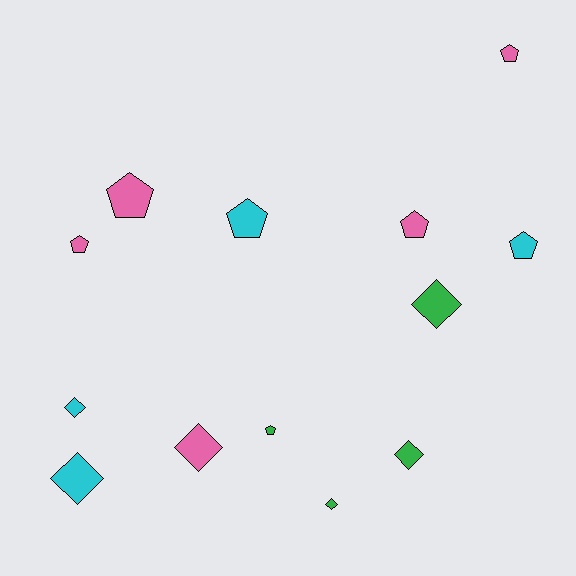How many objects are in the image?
There are 13 objects.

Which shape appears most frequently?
Pentagon, with 7 objects.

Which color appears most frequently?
Pink, with 5 objects.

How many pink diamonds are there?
There is 1 pink diamond.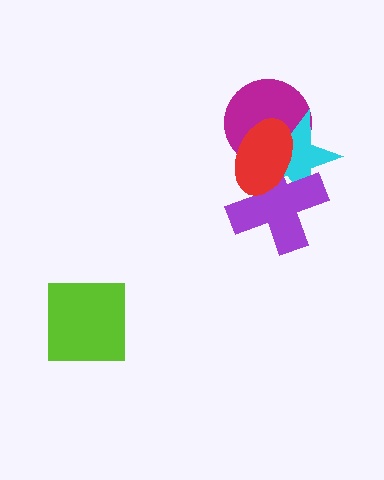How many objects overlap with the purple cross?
3 objects overlap with the purple cross.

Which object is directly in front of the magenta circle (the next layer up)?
The cyan star is directly in front of the magenta circle.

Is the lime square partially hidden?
No, no other shape covers it.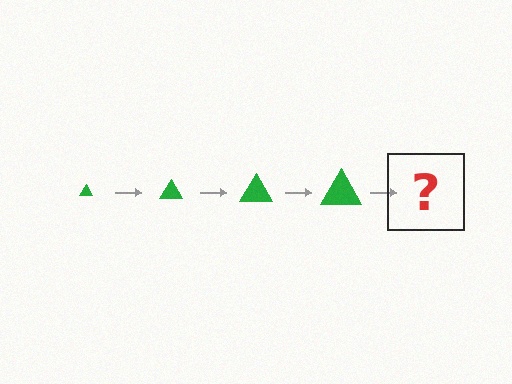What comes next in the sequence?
The next element should be a green triangle, larger than the previous one.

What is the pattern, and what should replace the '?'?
The pattern is that the triangle gets progressively larger each step. The '?' should be a green triangle, larger than the previous one.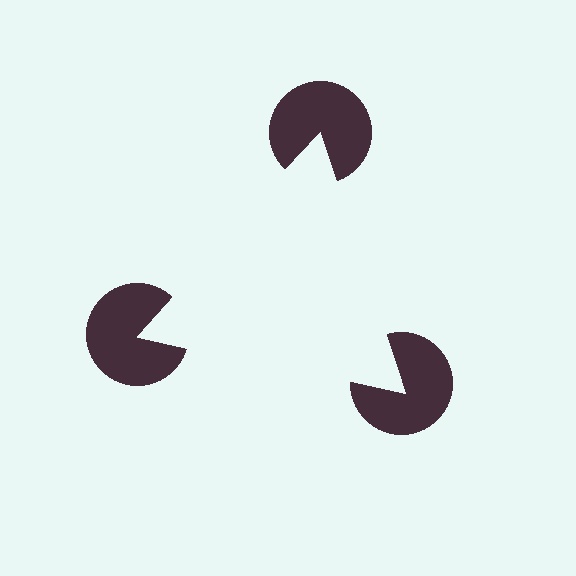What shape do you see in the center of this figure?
An illusory triangle — its edges are inferred from the aligned wedge cuts in the pac-man discs, not physically drawn.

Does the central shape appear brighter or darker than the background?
It typically appears slightly brighter than the background, even though no actual brightness change is drawn.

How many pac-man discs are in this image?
There are 3 — one at each vertex of the illusory triangle.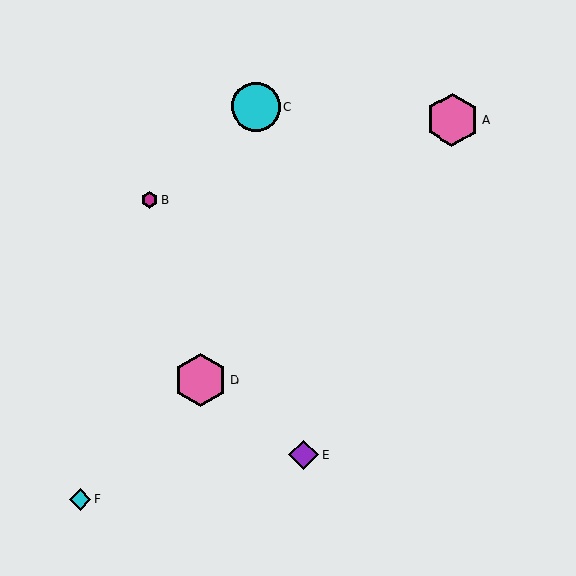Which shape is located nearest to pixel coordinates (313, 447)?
The purple diamond (labeled E) at (304, 455) is nearest to that location.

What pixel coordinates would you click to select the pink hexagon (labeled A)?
Click at (452, 120) to select the pink hexagon A.